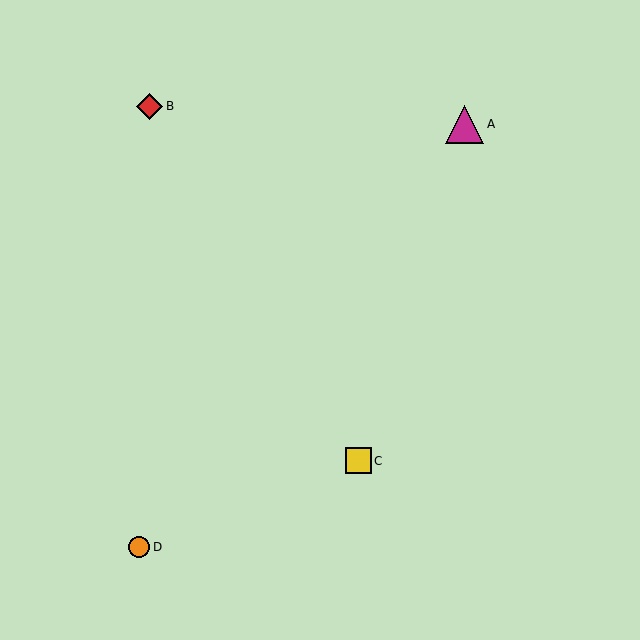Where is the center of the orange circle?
The center of the orange circle is at (139, 547).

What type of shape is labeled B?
Shape B is a red diamond.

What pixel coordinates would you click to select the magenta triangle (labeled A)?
Click at (465, 124) to select the magenta triangle A.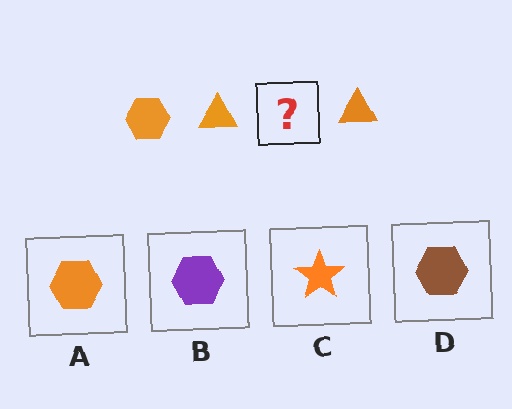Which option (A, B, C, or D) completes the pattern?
A.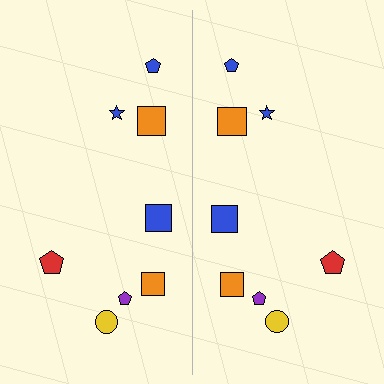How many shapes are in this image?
There are 16 shapes in this image.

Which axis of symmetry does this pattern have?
The pattern has a vertical axis of symmetry running through the center of the image.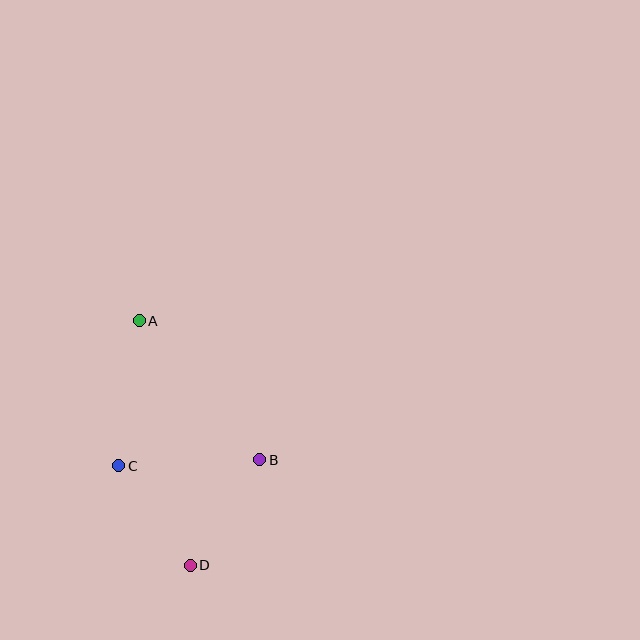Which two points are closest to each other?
Points C and D are closest to each other.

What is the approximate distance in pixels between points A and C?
The distance between A and C is approximately 146 pixels.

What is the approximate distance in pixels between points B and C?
The distance between B and C is approximately 141 pixels.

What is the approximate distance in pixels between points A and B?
The distance between A and B is approximately 184 pixels.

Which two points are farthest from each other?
Points A and D are farthest from each other.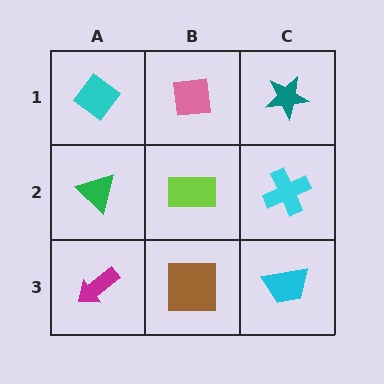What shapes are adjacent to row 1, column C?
A cyan cross (row 2, column C), a pink square (row 1, column B).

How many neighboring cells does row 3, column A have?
2.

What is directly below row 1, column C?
A cyan cross.